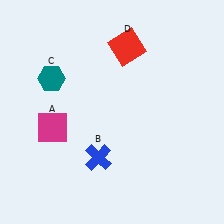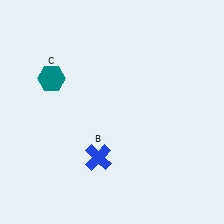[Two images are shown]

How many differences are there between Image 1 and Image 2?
There are 2 differences between the two images.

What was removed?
The magenta square (A), the red square (D) were removed in Image 2.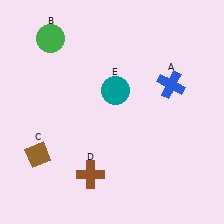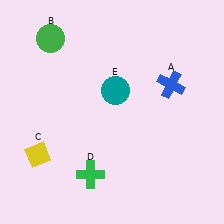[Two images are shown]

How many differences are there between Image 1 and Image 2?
There are 2 differences between the two images.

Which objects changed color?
C changed from brown to yellow. D changed from brown to green.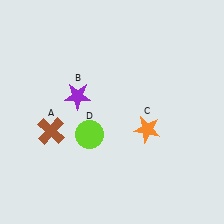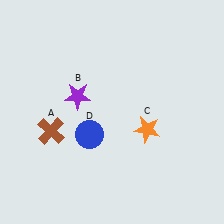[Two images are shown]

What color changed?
The circle (D) changed from lime in Image 1 to blue in Image 2.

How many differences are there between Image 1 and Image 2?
There is 1 difference between the two images.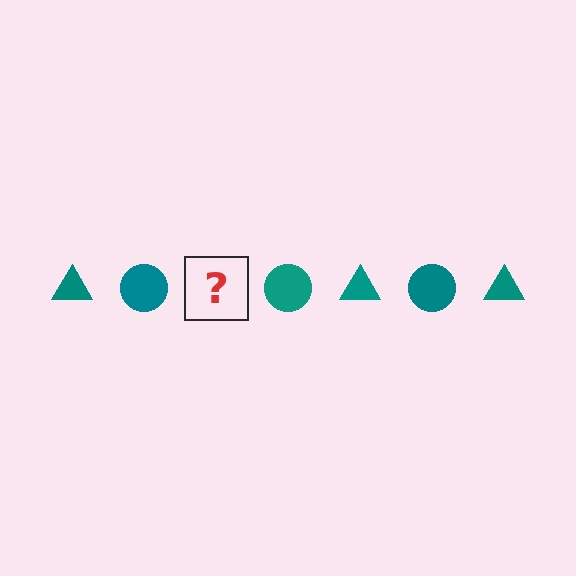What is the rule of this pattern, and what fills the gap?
The rule is that the pattern cycles through triangle, circle shapes in teal. The gap should be filled with a teal triangle.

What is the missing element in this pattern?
The missing element is a teal triangle.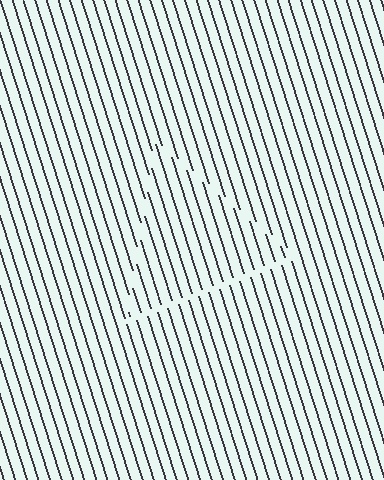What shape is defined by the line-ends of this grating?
An illusory triangle. The interior of the shape contains the same grating, shifted by half a period — the contour is defined by the phase discontinuity where line-ends from the inner and outer gratings abut.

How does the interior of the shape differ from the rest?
The interior of the shape contains the same grating, shifted by half a period — the contour is defined by the phase discontinuity where line-ends from the inner and outer gratings abut.